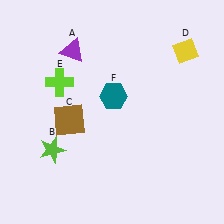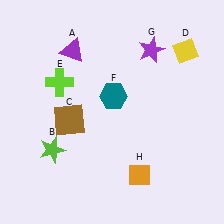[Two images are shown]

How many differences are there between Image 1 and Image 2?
There are 2 differences between the two images.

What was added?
A purple star (G), an orange diamond (H) were added in Image 2.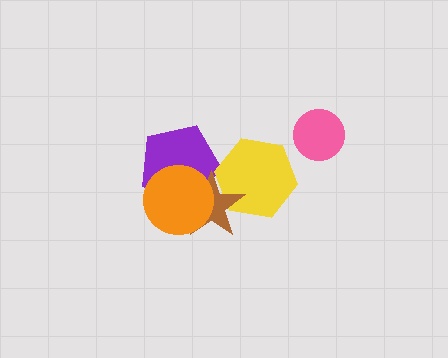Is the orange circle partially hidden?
No, no other shape covers it.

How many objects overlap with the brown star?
3 objects overlap with the brown star.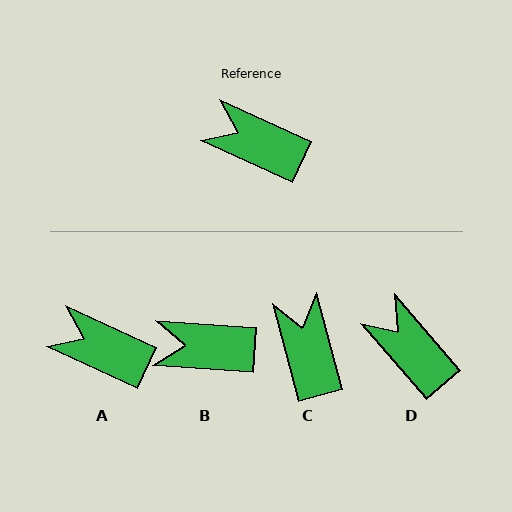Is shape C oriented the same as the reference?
No, it is off by about 51 degrees.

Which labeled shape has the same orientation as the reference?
A.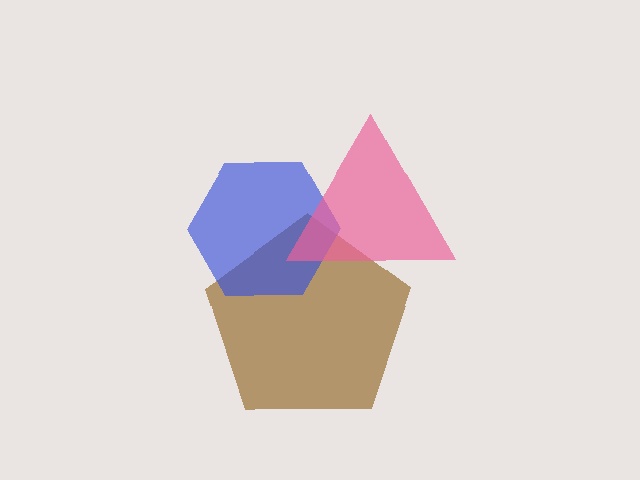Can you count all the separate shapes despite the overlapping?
Yes, there are 3 separate shapes.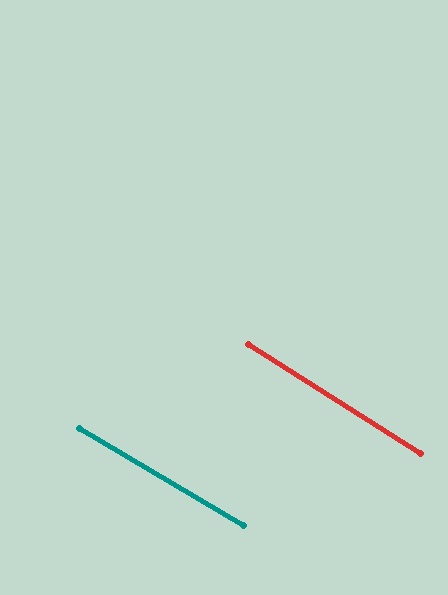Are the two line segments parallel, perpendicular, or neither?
Parallel — their directions differ by only 1.9°.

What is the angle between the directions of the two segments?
Approximately 2 degrees.